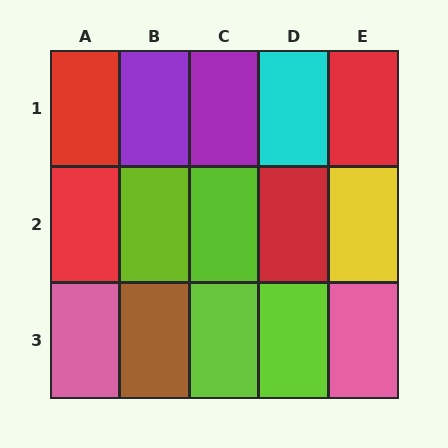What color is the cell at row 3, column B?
Brown.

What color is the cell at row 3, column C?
Lime.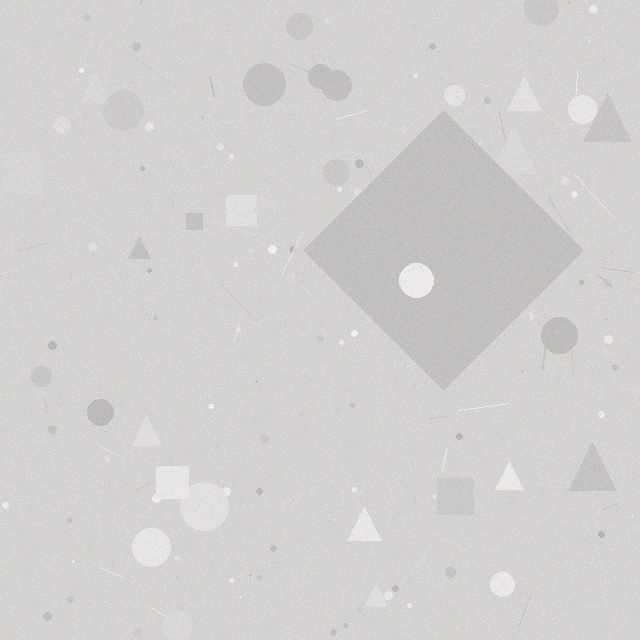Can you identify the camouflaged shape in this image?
The camouflaged shape is a diamond.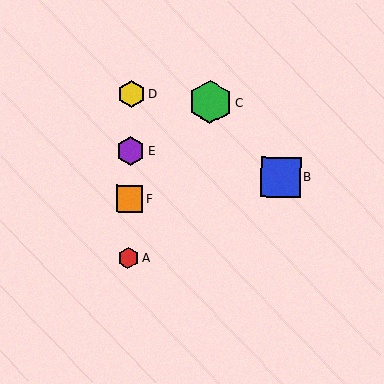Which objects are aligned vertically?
Objects A, D, E, F are aligned vertically.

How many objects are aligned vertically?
4 objects (A, D, E, F) are aligned vertically.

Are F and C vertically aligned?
No, F is at x≈129 and C is at x≈210.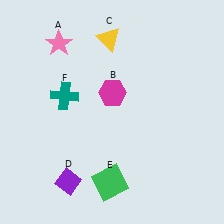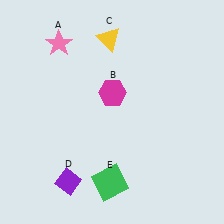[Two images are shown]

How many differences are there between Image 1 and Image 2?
There is 1 difference between the two images.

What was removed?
The teal cross (F) was removed in Image 2.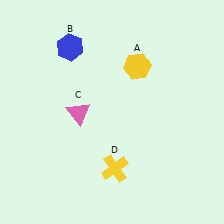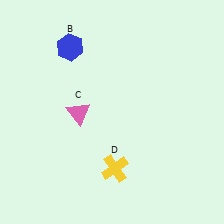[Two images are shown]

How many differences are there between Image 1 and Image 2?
There is 1 difference between the two images.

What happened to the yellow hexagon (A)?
The yellow hexagon (A) was removed in Image 2. It was in the top-right area of Image 1.